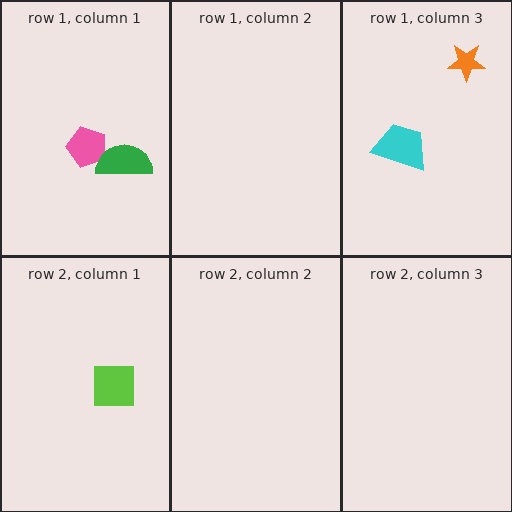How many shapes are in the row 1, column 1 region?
2.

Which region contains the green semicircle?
The row 1, column 1 region.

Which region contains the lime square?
The row 2, column 1 region.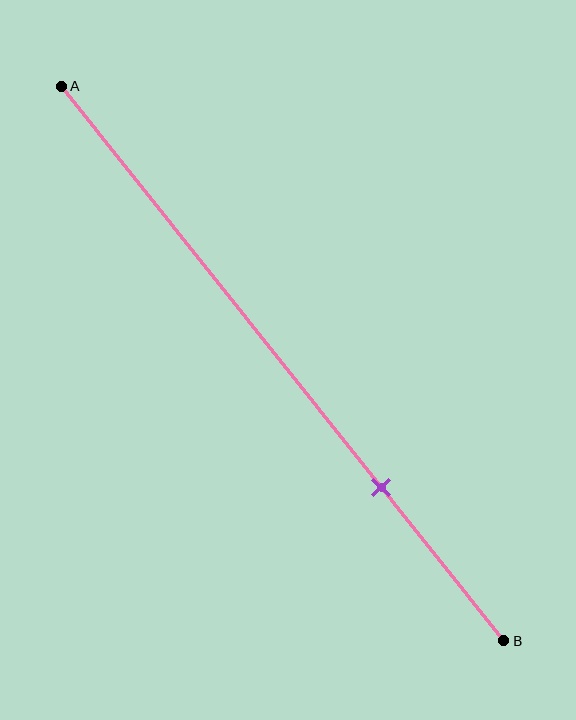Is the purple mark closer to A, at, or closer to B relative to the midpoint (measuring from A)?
The purple mark is closer to point B than the midpoint of segment AB.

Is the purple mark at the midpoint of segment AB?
No, the mark is at about 70% from A, not at the 50% midpoint.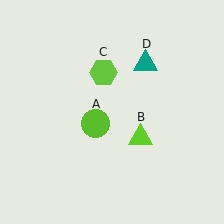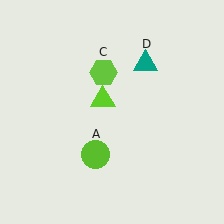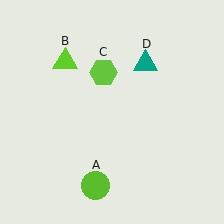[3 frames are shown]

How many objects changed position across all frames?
2 objects changed position: lime circle (object A), lime triangle (object B).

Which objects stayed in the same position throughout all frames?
Lime hexagon (object C) and teal triangle (object D) remained stationary.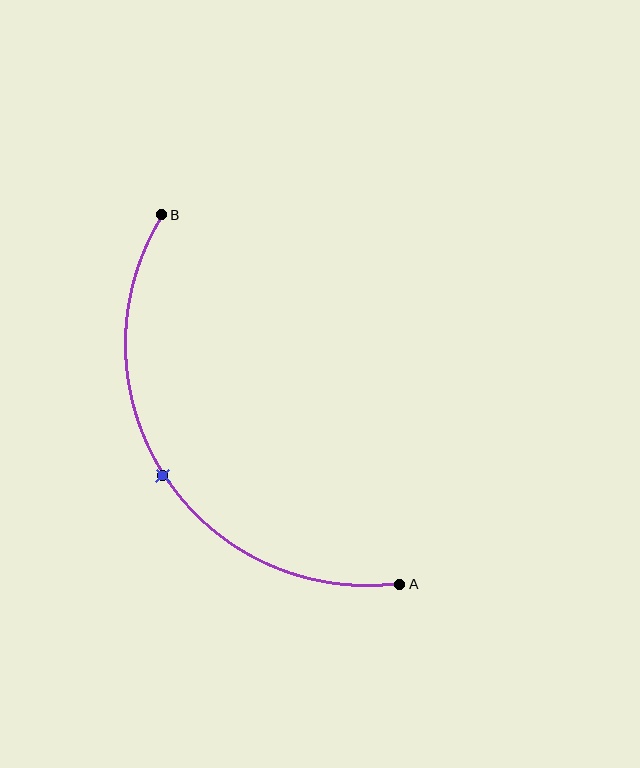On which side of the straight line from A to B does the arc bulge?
The arc bulges to the left of the straight line connecting A and B.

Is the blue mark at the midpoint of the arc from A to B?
Yes. The blue mark lies on the arc at equal arc-length from both A and B — it is the arc midpoint.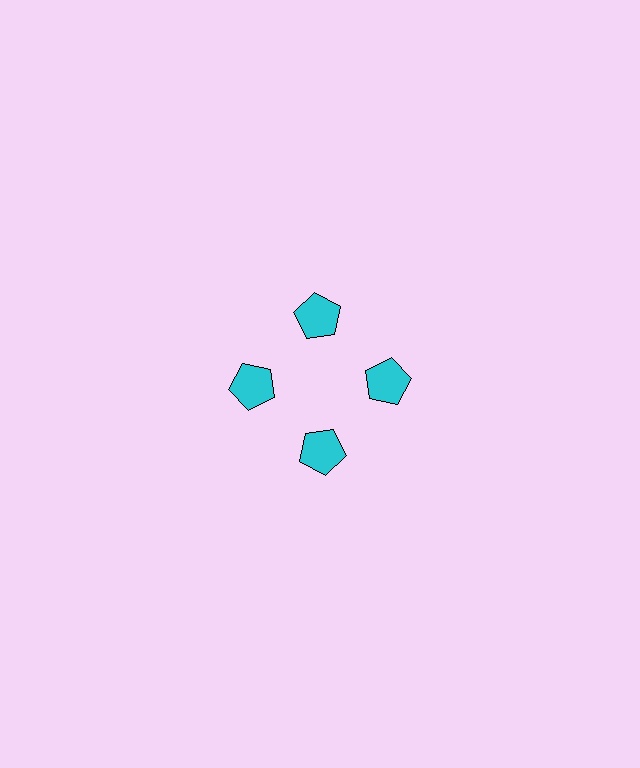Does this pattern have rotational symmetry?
Yes, this pattern has 4-fold rotational symmetry. It looks the same after rotating 90 degrees around the center.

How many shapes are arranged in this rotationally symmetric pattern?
There are 4 shapes, arranged in 4 groups of 1.